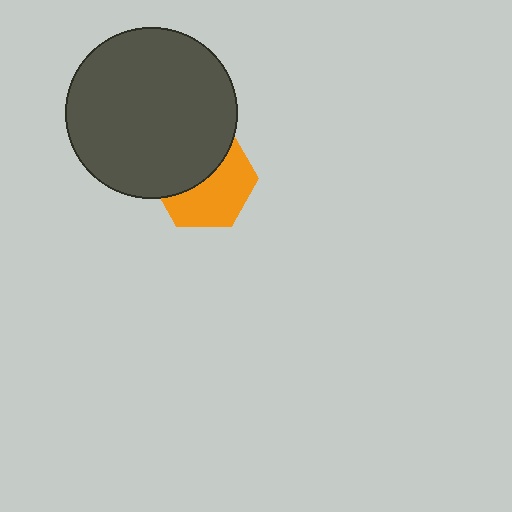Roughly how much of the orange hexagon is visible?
About half of it is visible (roughly 54%).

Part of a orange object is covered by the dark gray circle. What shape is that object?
It is a hexagon.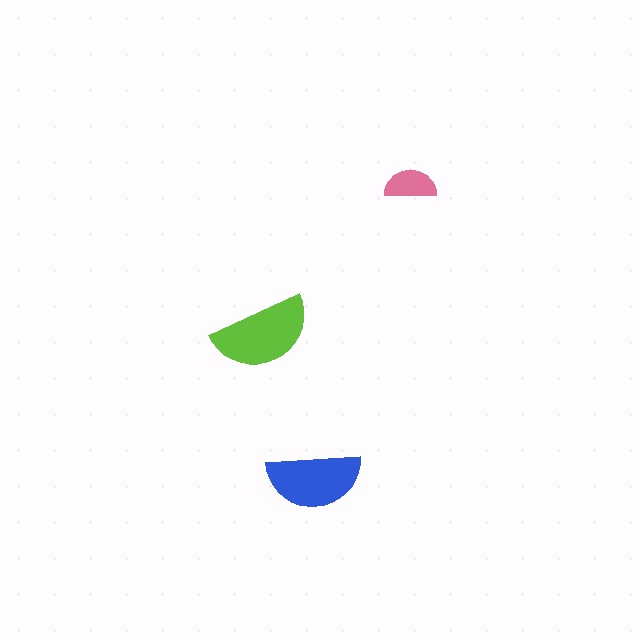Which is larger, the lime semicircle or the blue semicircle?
The lime one.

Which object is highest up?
The pink semicircle is topmost.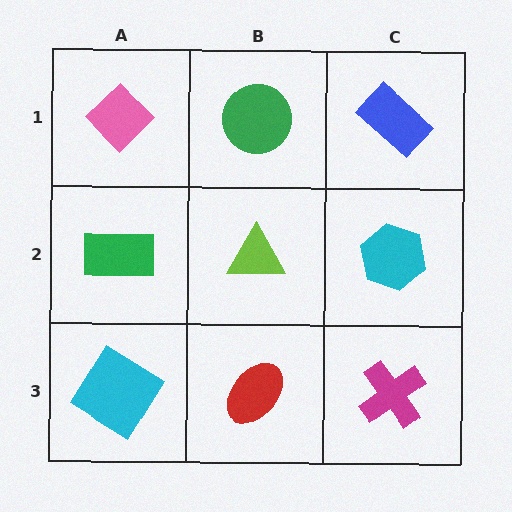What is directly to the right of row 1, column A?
A green circle.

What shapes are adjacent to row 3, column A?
A green rectangle (row 2, column A), a red ellipse (row 3, column B).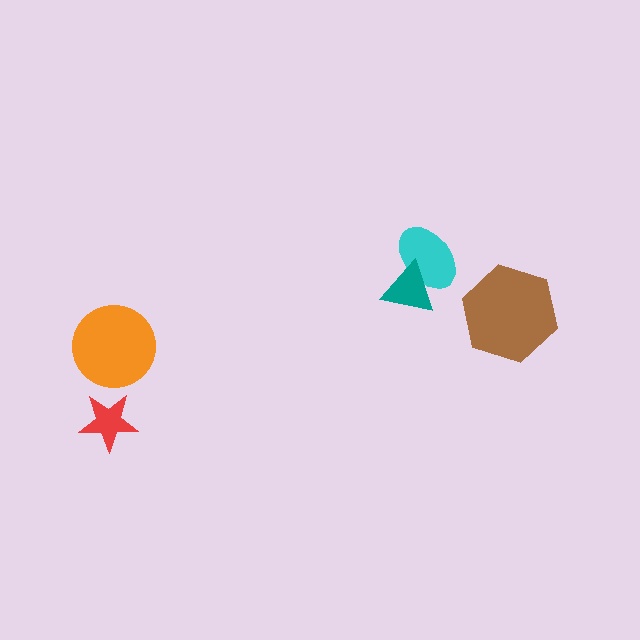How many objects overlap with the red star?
0 objects overlap with the red star.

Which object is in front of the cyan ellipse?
The teal triangle is in front of the cyan ellipse.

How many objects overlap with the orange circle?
0 objects overlap with the orange circle.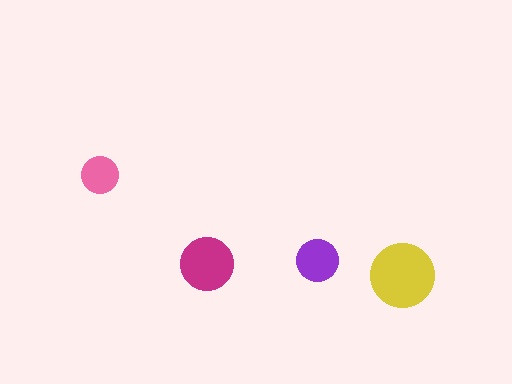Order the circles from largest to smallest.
the yellow one, the magenta one, the purple one, the pink one.